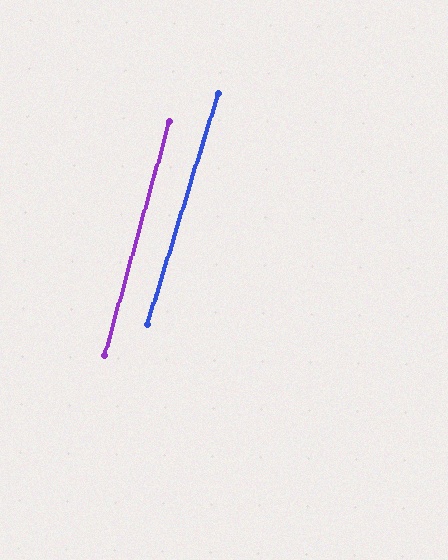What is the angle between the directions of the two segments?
Approximately 2 degrees.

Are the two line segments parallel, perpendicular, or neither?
Parallel — their directions differ by only 1.6°.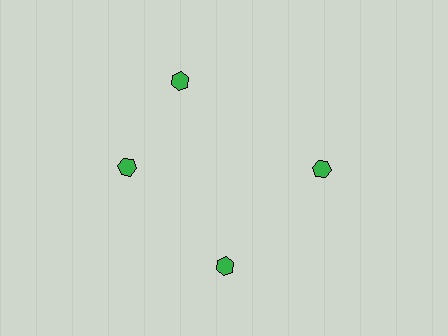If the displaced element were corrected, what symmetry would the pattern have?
It would have 4-fold rotational symmetry — the pattern would map onto itself every 90 degrees.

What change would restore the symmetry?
The symmetry would be restored by rotating it back into even spacing with its neighbors so that all 4 hexagons sit at equal angles and equal distance from the center.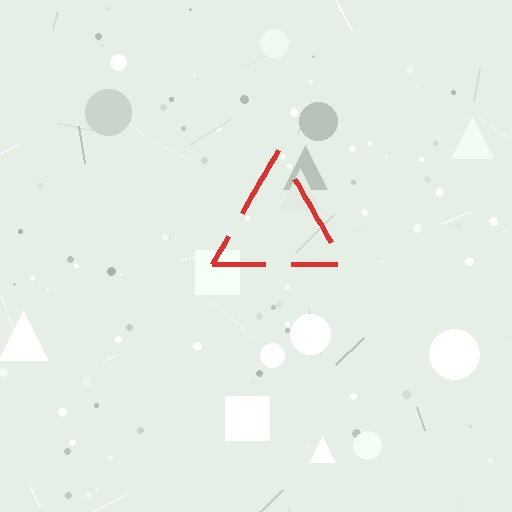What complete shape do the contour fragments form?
The contour fragments form a triangle.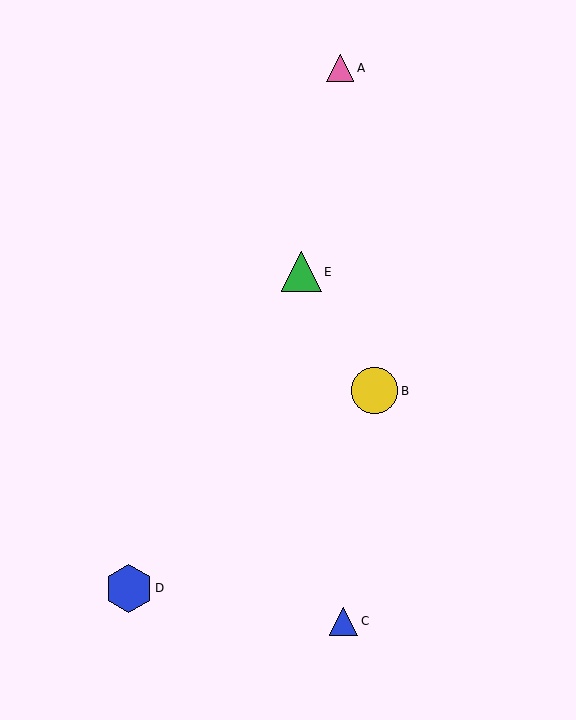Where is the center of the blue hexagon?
The center of the blue hexagon is at (129, 588).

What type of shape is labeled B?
Shape B is a yellow circle.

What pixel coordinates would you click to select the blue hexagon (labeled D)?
Click at (129, 588) to select the blue hexagon D.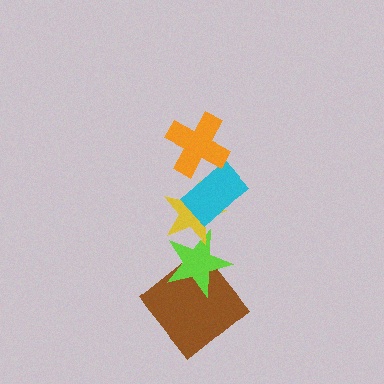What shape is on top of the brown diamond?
The lime star is on top of the brown diamond.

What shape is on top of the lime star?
The yellow star is on top of the lime star.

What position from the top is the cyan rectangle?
The cyan rectangle is 2nd from the top.